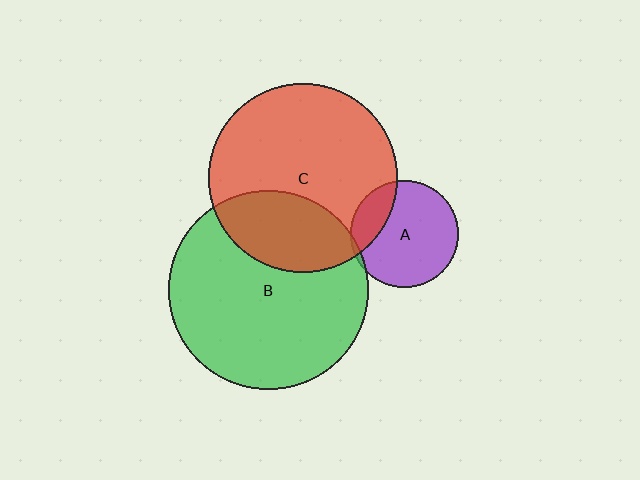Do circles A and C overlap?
Yes.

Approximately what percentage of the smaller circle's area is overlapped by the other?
Approximately 20%.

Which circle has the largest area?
Circle B (green).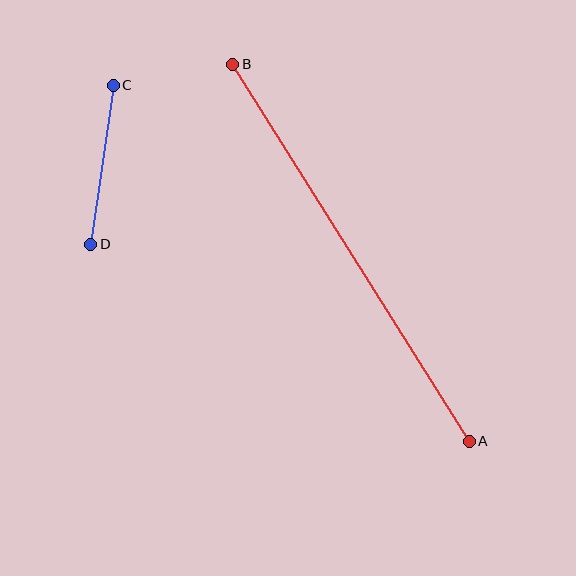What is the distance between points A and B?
The distance is approximately 445 pixels.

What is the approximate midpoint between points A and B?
The midpoint is at approximately (351, 253) pixels.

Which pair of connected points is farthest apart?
Points A and B are farthest apart.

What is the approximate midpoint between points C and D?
The midpoint is at approximately (102, 165) pixels.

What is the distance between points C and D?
The distance is approximately 160 pixels.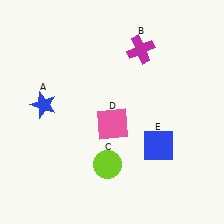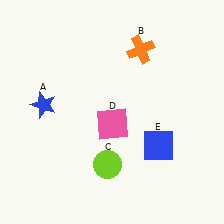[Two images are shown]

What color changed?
The cross (B) changed from magenta in Image 1 to orange in Image 2.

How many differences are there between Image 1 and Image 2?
There is 1 difference between the two images.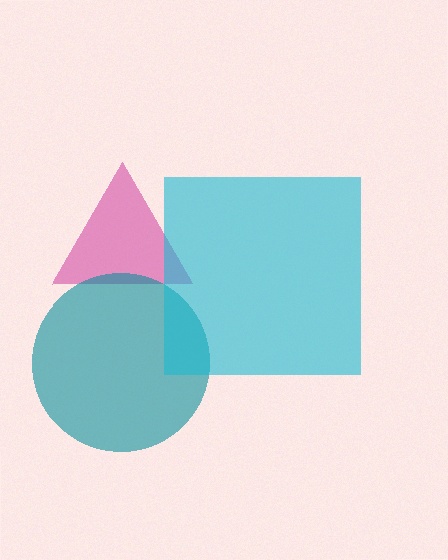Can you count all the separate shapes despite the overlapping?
Yes, there are 3 separate shapes.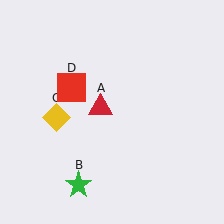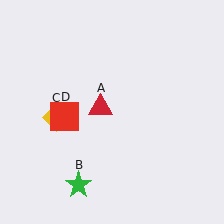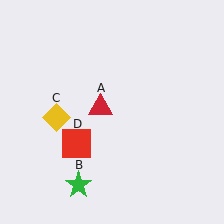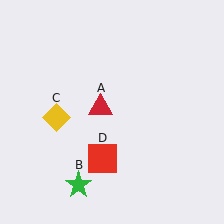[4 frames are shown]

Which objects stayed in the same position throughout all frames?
Red triangle (object A) and green star (object B) and yellow diamond (object C) remained stationary.